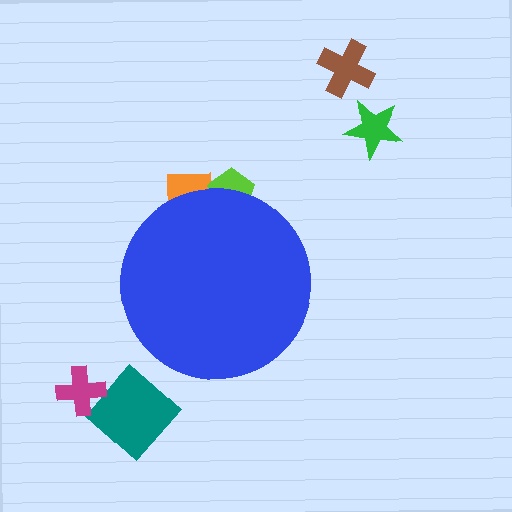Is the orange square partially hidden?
Yes, the orange square is partially hidden behind the blue circle.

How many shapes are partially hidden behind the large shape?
2 shapes are partially hidden.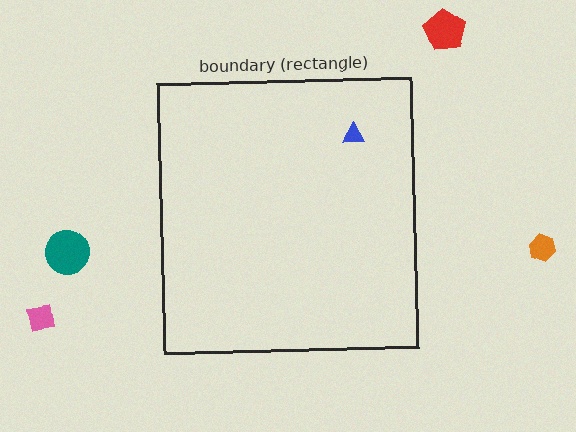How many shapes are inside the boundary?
1 inside, 4 outside.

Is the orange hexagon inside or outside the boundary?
Outside.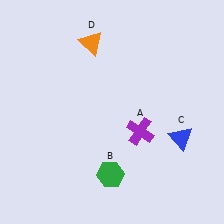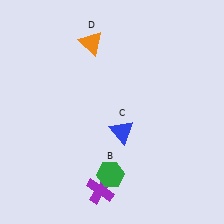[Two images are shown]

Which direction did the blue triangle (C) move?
The blue triangle (C) moved left.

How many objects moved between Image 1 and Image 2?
2 objects moved between the two images.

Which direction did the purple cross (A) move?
The purple cross (A) moved down.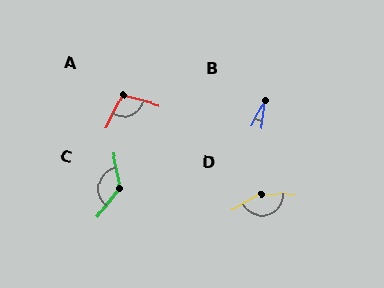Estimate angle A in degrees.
Approximately 103 degrees.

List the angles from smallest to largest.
B (19°), A (103°), C (131°), D (153°).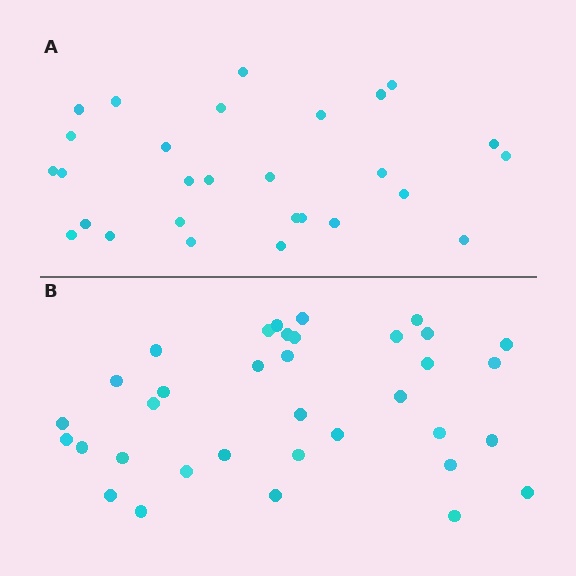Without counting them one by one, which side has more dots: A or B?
Region B (the bottom region) has more dots.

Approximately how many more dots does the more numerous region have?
Region B has roughly 8 or so more dots than region A.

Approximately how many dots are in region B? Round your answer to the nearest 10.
About 40 dots. (The exact count is 35, which rounds to 40.)